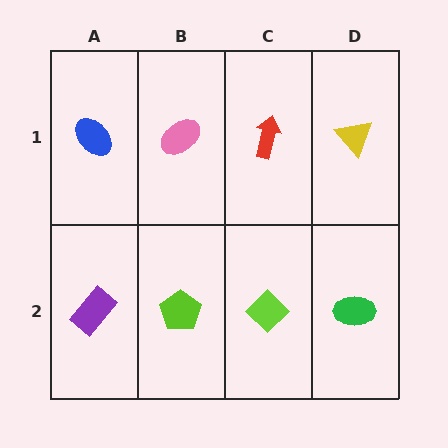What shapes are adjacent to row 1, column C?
A lime diamond (row 2, column C), a pink ellipse (row 1, column B), a yellow triangle (row 1, column D).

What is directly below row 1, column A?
A purple rectangle.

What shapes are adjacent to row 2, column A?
A blue ellipse (row 1, column A), a lime pentagon (row 2, column B).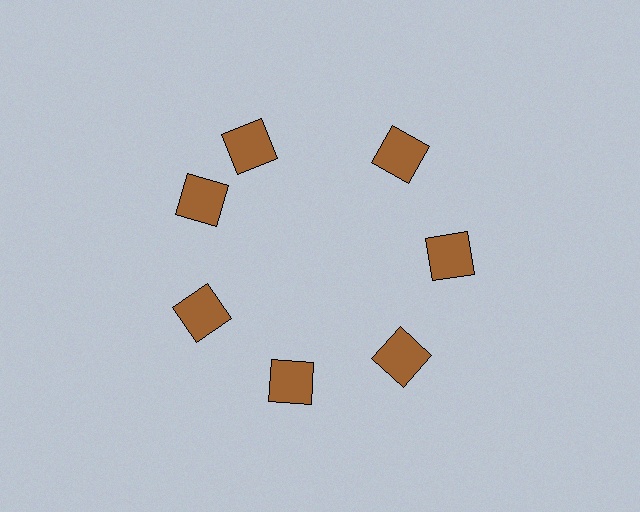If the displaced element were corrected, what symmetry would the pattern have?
It would have 7-fold rotational symmetry — the pattern would map onto itself every 51 degrees.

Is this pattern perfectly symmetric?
No. The 7 brown squares are arranged in a ring, but one element near the 12 o'clock position is rotated out of alignment along the ring, breaking the 7-fold rotational symmetry.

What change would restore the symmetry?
The symmetry would be restored by rotating it back into even spacing with its neighbors so that all 7 squares sit at equal angles and equal distance from the center.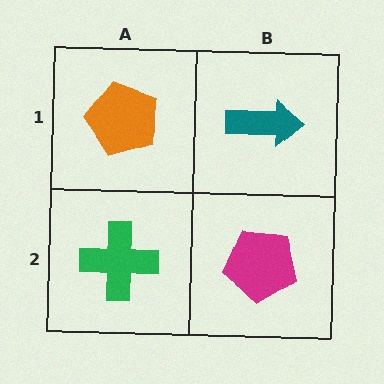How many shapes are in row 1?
2 shapes.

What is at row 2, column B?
A magenta pentagon.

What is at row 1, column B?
A teal arrow.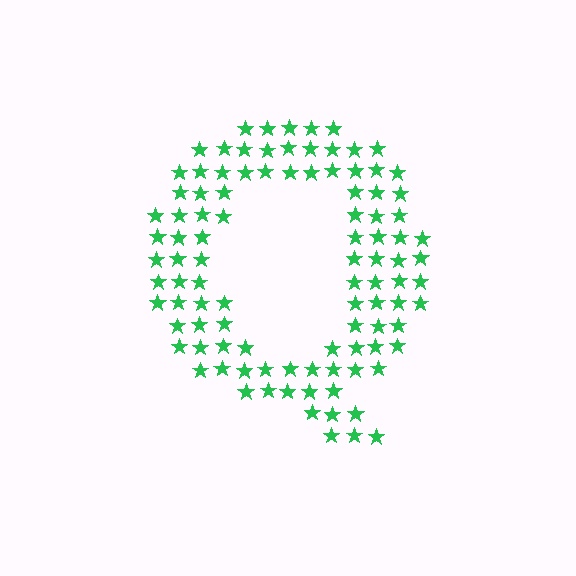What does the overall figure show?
The overall figure shows the letter Q.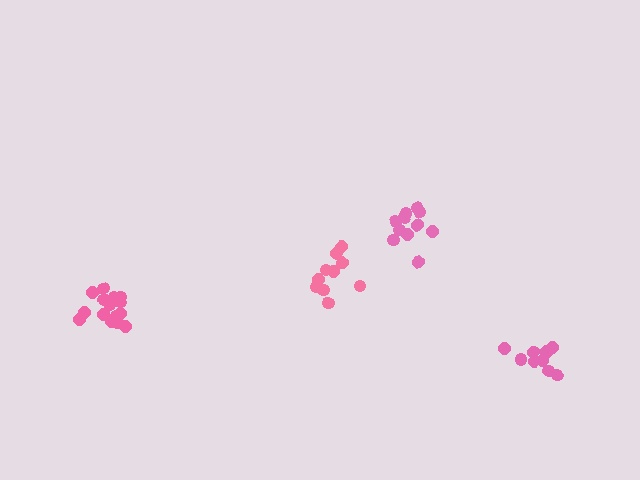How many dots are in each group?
Group 1: 15 dots, Group 2: 10 dots, Group 3: 10 dots, Group 4: 11 dots (46 total).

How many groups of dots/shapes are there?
There are 4 groups.